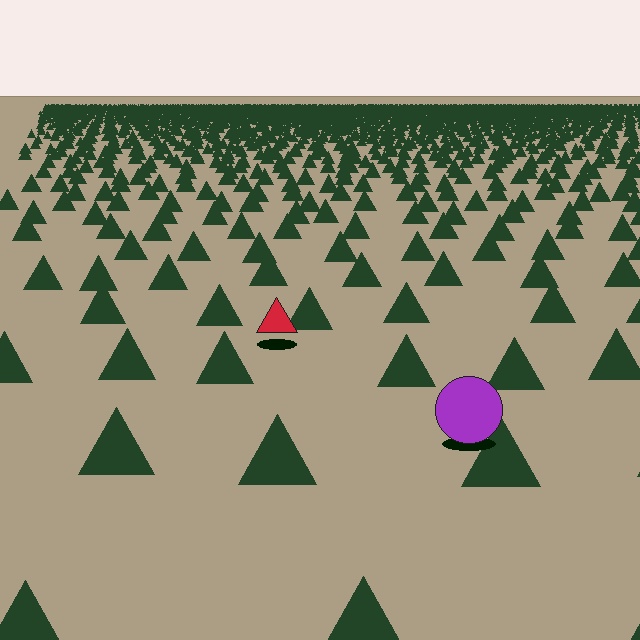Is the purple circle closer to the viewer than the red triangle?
Yes. The purple circle is closer — you can tell from the texture gradient: the ground texture is coarser near it.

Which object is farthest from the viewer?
The red triangle is farthest from the viewer. It appears smaller and the ground texture around it is denser.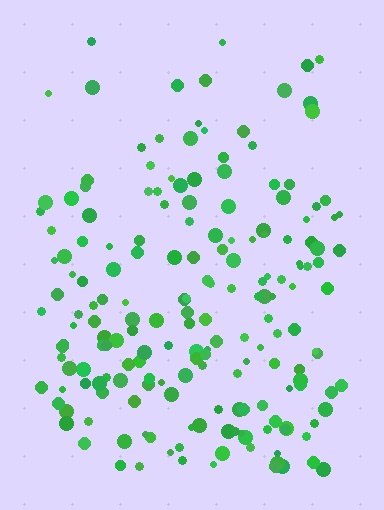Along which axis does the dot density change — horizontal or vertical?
Vertical.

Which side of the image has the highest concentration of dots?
The bottom.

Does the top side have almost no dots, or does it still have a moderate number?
Still a moderate number, just noticeably fewer than the bottom.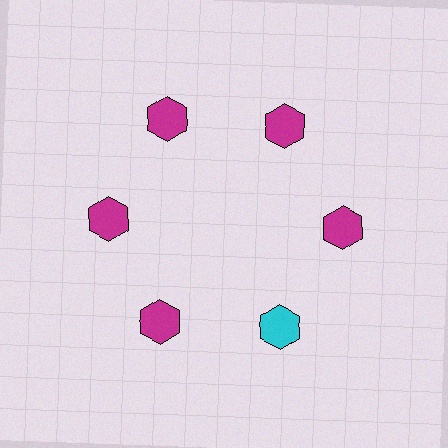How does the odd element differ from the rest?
It has a different color: cyan instead of magenta.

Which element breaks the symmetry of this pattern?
The cyan hexagon at roughly the 5 o'clock position breaks the symmetry. All other shapes are magenta hexagons.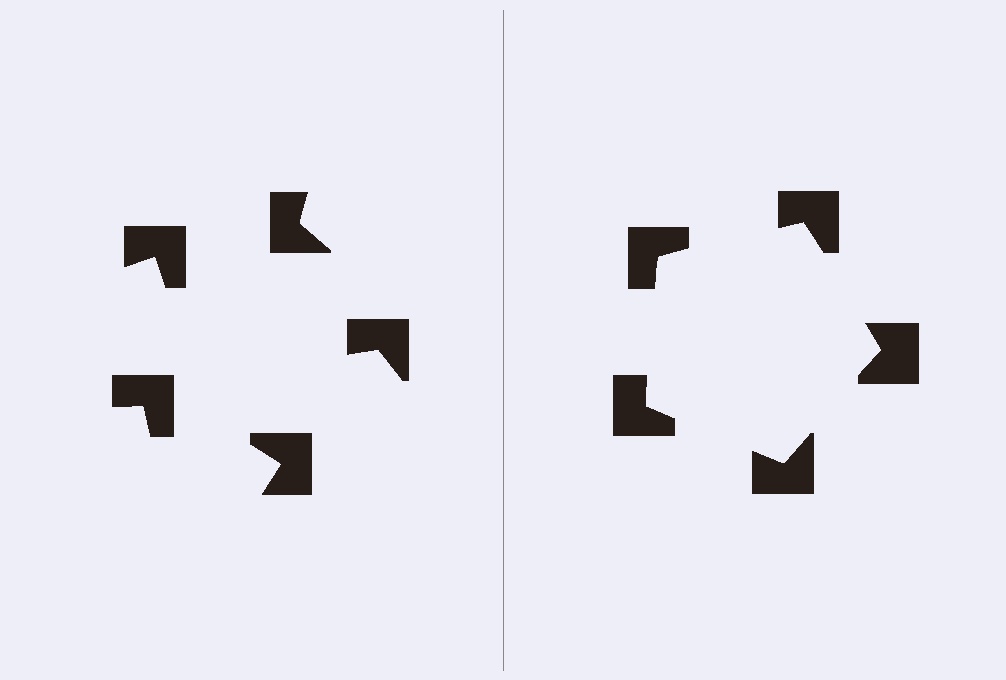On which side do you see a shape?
An illusory pentagon appears on the right side. On the left side the wedge cuts are rotated, so no coherent shape forms.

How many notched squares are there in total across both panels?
10 — 5 on each side.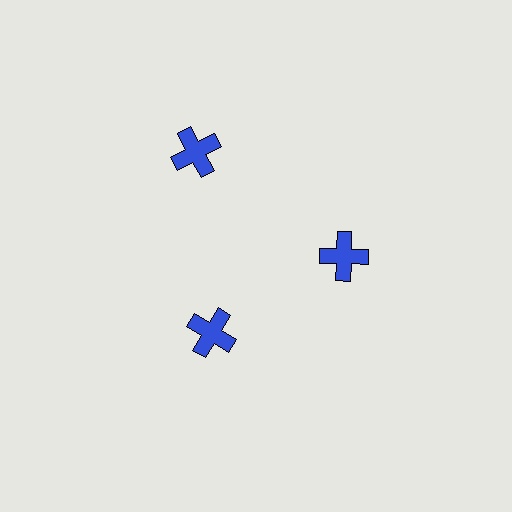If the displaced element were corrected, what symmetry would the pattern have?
It would have 3-fold rotational symmetry — the pattern would map onto itself every 120 degrees.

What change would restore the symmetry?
The symmetry would be restored by moving it inward, back onto the ring so that all 3 crosses sit at equal angles and equal distance from the center.